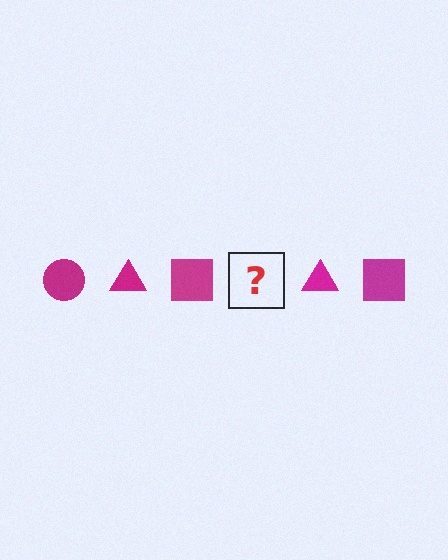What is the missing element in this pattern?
The missing element is a magenta circle.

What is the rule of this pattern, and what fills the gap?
The rule is that the pattern cycles through circle, triangle, square shapes in magenta. The gap should be filled with a magenta circle.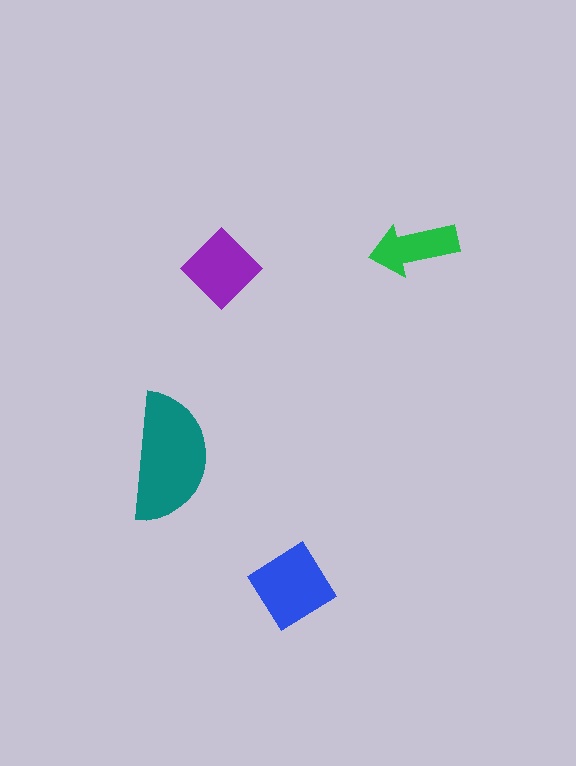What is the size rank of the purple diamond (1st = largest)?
3rd.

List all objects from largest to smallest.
The teal semicircle, the blue diamond, the purple diamond, the green arrow.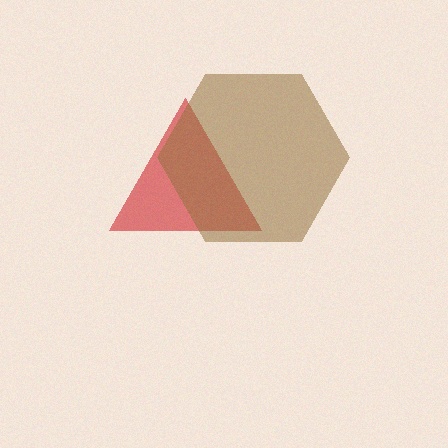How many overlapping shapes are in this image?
There are 2 overlapping shapes in the image.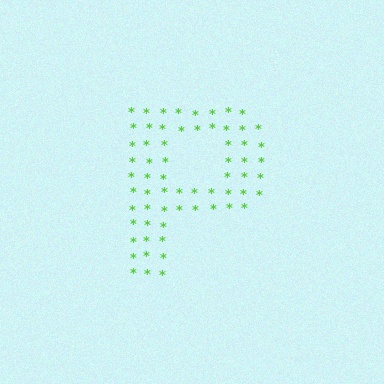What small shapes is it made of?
It is made of small asterisks.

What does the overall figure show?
The overall figure shows the letter P.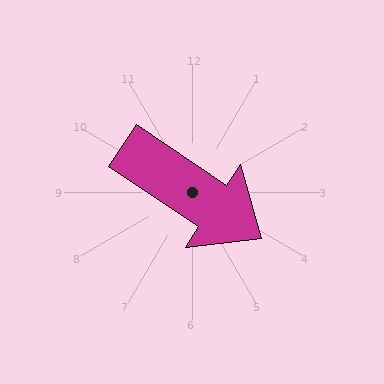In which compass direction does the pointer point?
Southeast.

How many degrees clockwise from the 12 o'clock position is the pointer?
Approximately 124 degrees.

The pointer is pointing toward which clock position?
Roughly 4 o'clock.